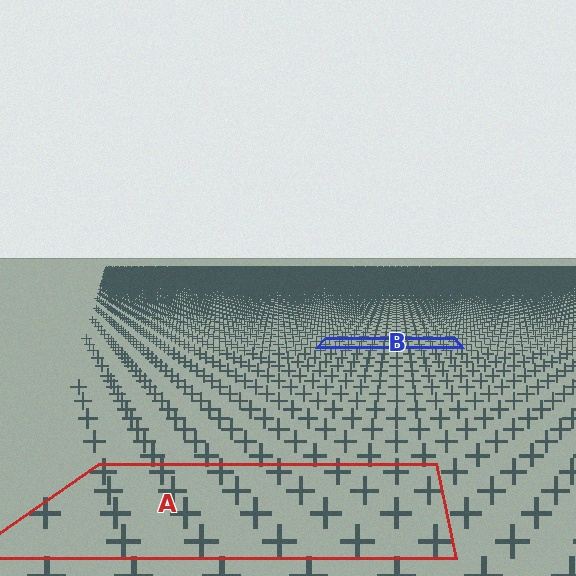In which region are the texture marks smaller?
The texture marks are smaller in region B, because it is farther away.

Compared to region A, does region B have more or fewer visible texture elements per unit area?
Region B has more texture elements per unit area — they are packed more densely because it is farther away.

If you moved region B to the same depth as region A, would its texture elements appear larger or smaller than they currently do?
They would appear larger. At a closer depth, the same texture elements are projected at a bigger on-screen size.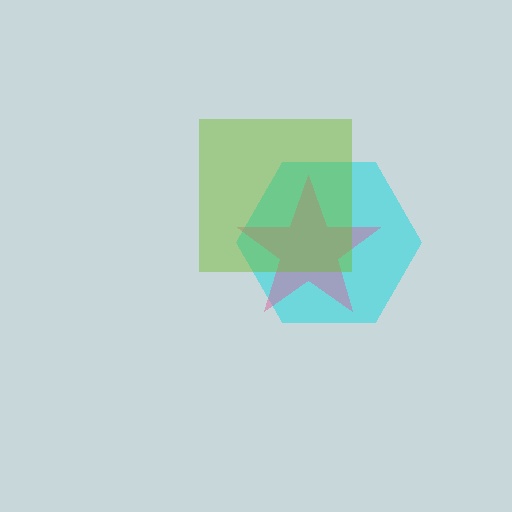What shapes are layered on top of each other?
The layered shapes are: a cyan hexagon, a pink star, a lime square.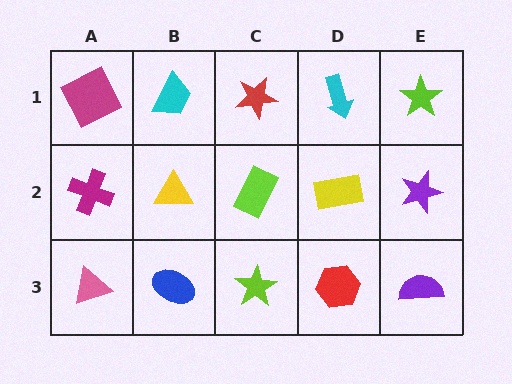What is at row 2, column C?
A lime rectangle.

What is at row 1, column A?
A magenta square.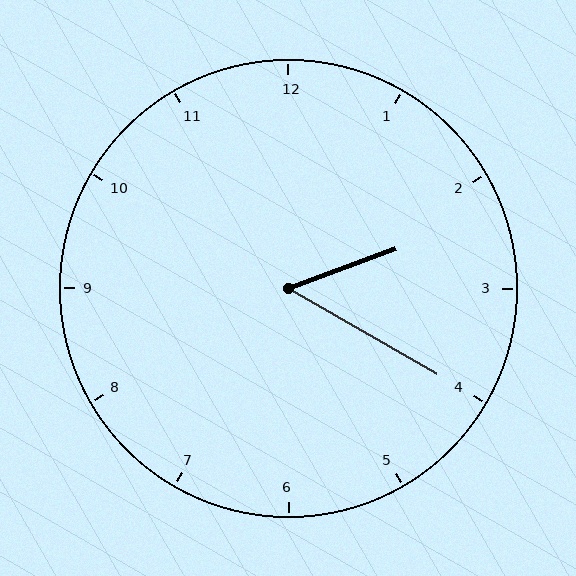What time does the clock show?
2:20.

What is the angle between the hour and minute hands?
Approximately 50 degrees.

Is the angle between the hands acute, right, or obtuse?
It is acute.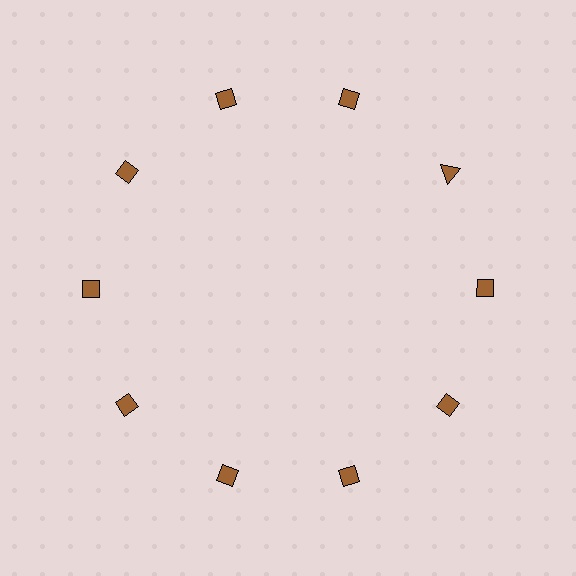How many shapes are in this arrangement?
There are 10 shapes arranged in a ring pattern.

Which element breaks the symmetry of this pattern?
The brown triangle at roughly the 2 o'clock position breaks the symmetry. All other shapes are brown diamonds.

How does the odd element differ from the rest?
It has a different shape: triangle instead of diamond.